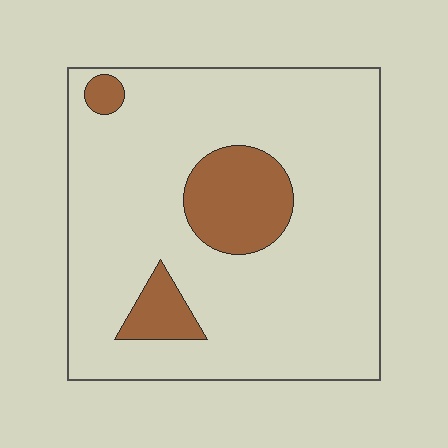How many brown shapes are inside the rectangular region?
3.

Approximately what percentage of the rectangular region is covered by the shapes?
Approximately 15%.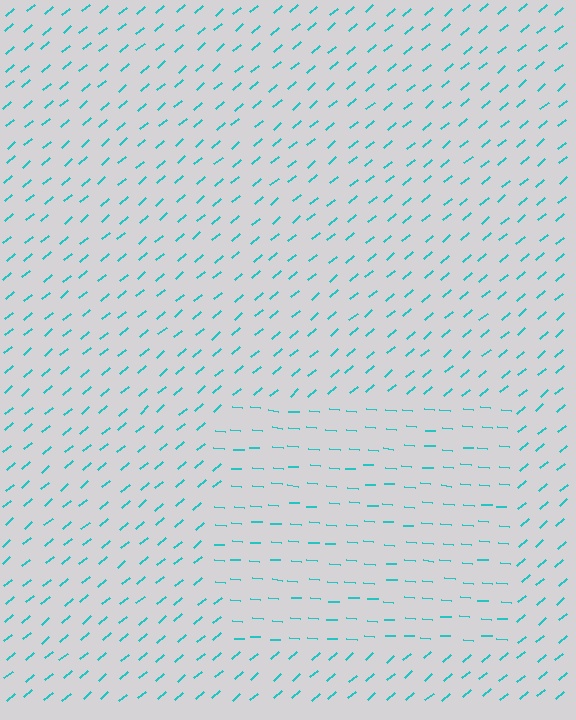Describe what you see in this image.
The image is filled with small cyan line segments. A rectangle region in the image has lines oriented differently from the surrounding lines, creating a visible texture boundary.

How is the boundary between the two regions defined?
The boundary is defined purely by a change in line orientation (approximately 45 degrees difference). All lines are the same color and thickness.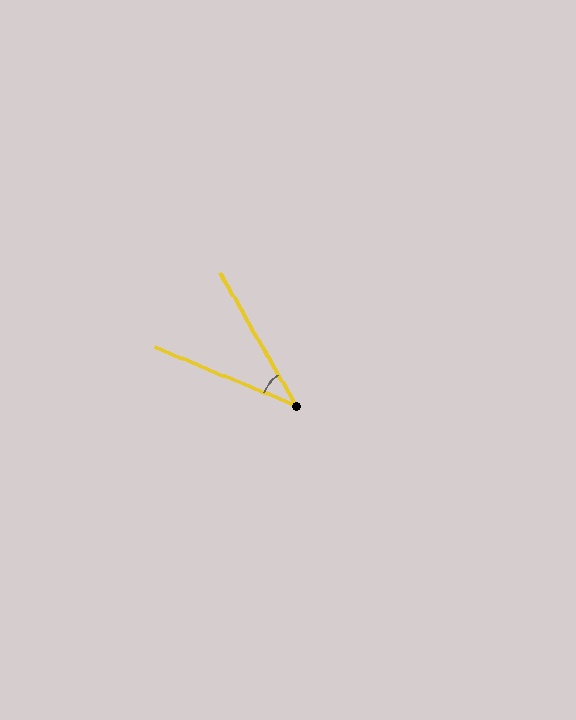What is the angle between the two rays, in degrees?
Approximately 38 degrees.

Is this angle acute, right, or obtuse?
It is acute.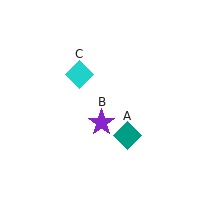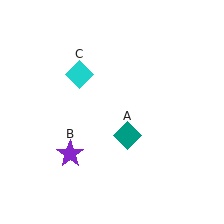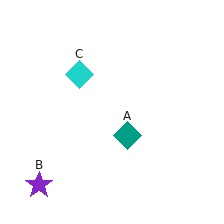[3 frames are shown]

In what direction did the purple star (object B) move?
The purple star (object B) moved down and to the left.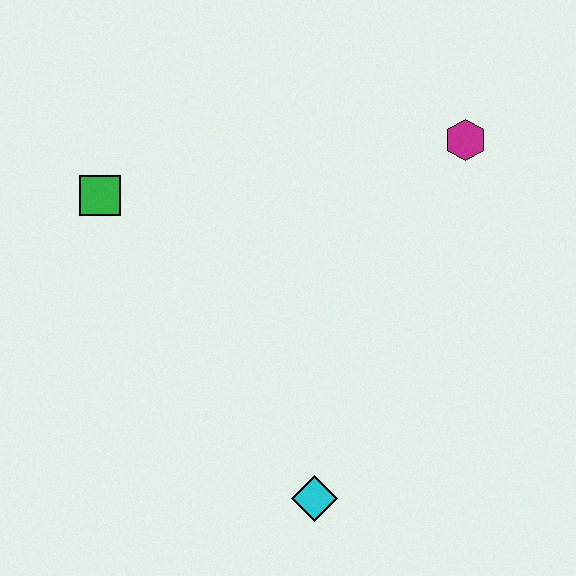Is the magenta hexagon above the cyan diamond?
Yes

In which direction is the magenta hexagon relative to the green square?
The magenta hexagon is to the right of the green square.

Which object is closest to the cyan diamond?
The green square is closest to the cyan diamond.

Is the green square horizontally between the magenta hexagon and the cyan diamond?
No